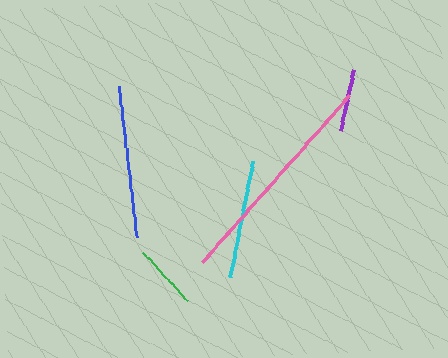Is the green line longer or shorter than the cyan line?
The cyan line is longer than the green line.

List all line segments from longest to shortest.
From longest to shortest: pink, blue, cyan, green, purple.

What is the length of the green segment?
The green segment is approximately 66 pixels long.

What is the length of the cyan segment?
The cyan segment is approximately 118 pixels long.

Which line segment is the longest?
The pink line is the longest at approximately 223 pixels.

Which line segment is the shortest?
The purple line is the shortest at approximately 62 pixels.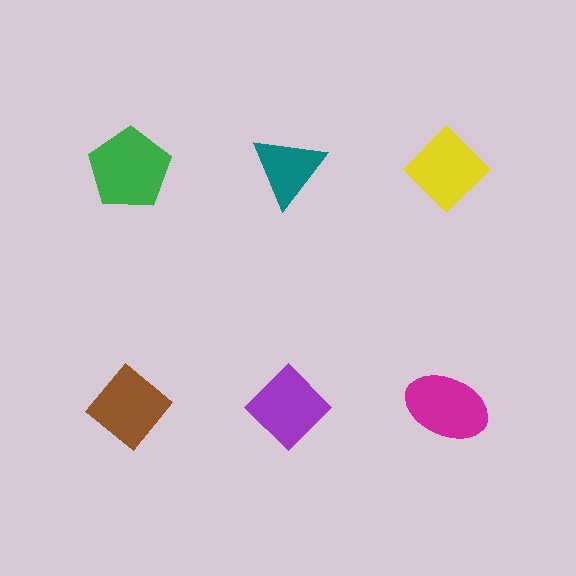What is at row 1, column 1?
A green pentagon.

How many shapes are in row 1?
3 shapes.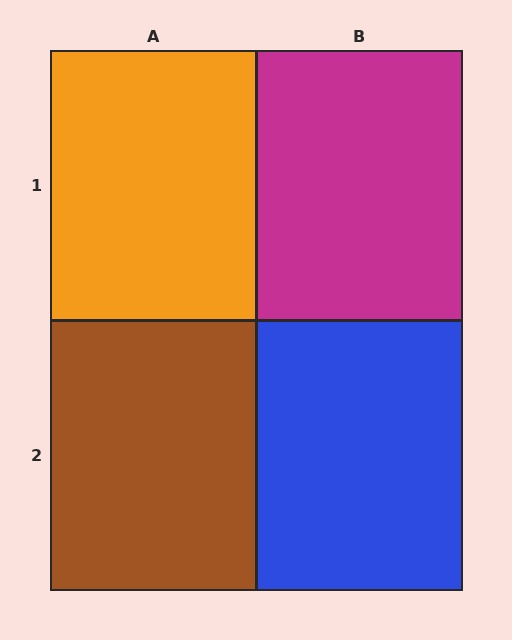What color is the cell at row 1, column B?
Magenta.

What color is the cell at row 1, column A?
Orange.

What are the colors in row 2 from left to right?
Brown, blue.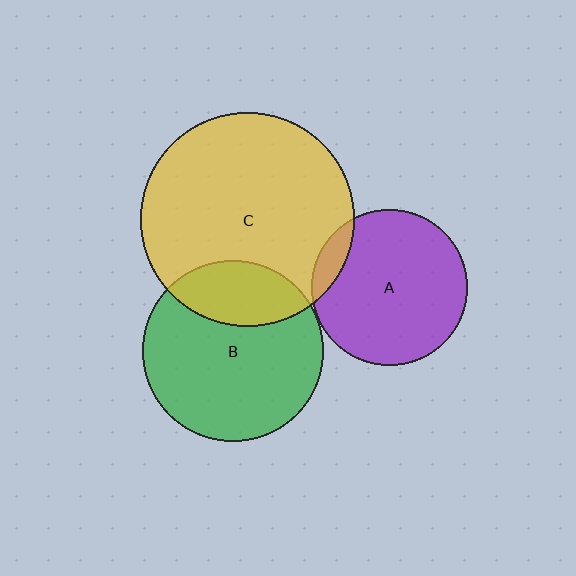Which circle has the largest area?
Circle C (yellow).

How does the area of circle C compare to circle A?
Approximately 1.9 times.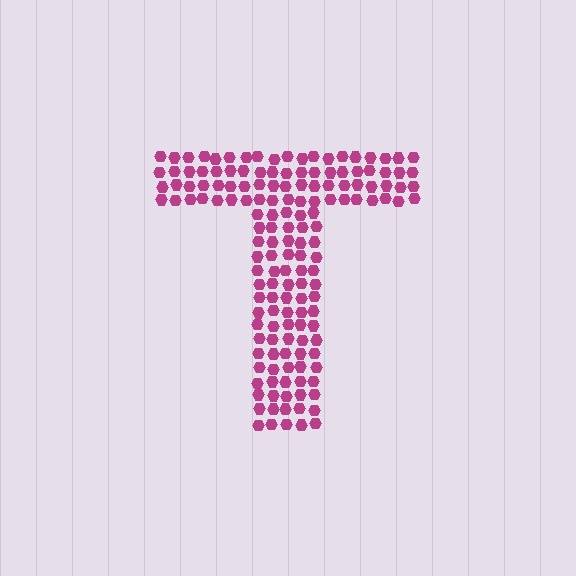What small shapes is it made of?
It is made of small hexagons.